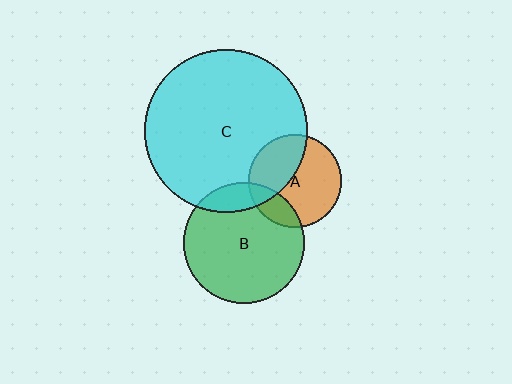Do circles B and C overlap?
Yes.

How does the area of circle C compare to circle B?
Approximately 1.8 times.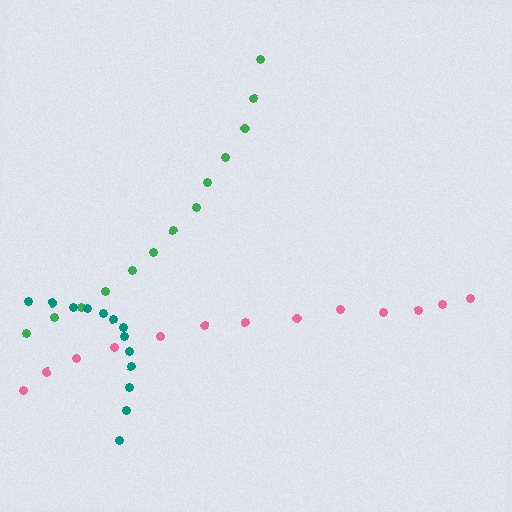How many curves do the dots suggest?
There are 3 distinct paths.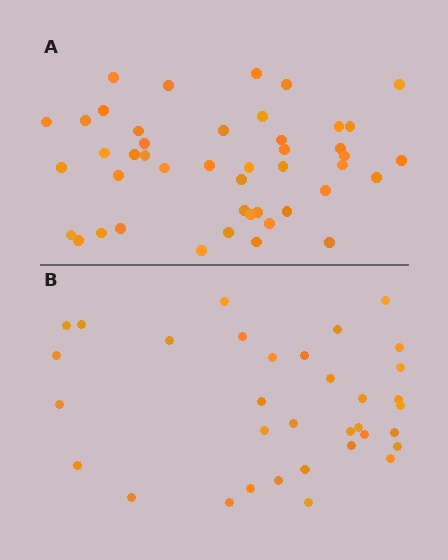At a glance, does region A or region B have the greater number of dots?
Region A (the top region) has more dots.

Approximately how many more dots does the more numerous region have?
Region A has roughly 12 or so more dots than region B.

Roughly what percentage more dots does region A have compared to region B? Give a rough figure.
About 30% more.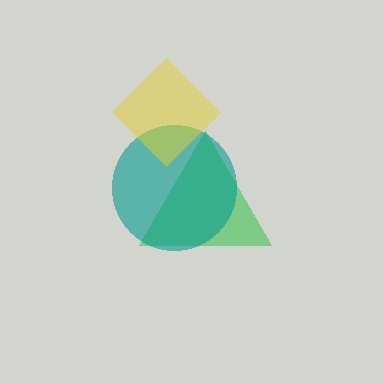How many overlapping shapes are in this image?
There are 3 overlapping shapes in the image.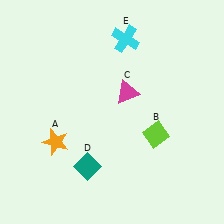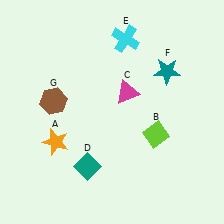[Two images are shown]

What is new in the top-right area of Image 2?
A teal star (F) was added in the top-right area of Image 2.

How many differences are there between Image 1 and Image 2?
There are 2 differences between the two images.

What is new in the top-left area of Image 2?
A brown hexagon (G) was added in the top-left area of Image 2.